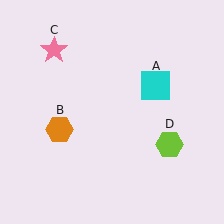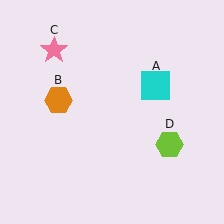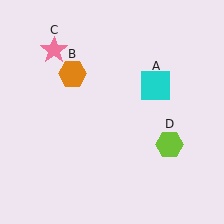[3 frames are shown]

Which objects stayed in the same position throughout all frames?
Cyan square (object A) and pink star (object C) and lime hexagon (object D) remained stationary.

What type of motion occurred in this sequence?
The orange hexagon (object B) rotated clockwise around the center of the scene.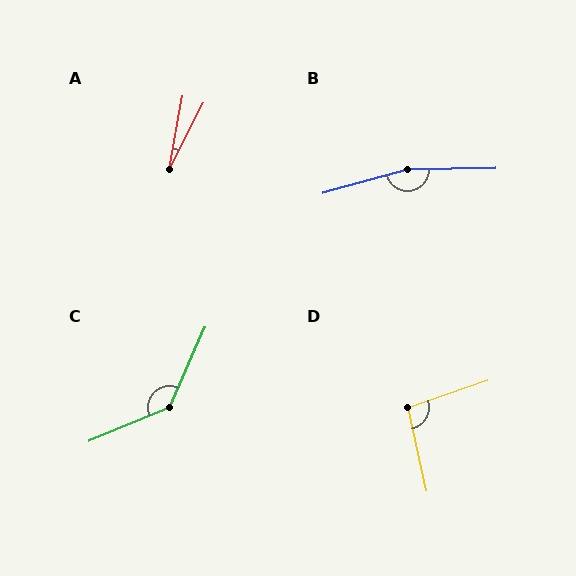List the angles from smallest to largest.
A (17°), D (97°), C (137°), B (165°).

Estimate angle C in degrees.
Approximately 137 degrees.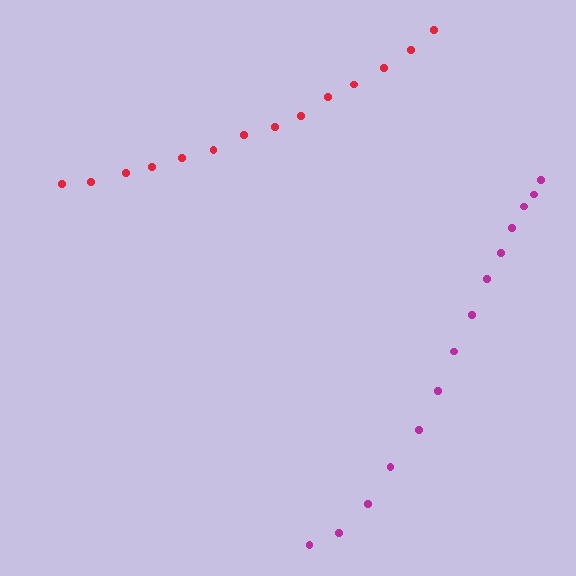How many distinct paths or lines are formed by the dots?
There are 2 distinct paths.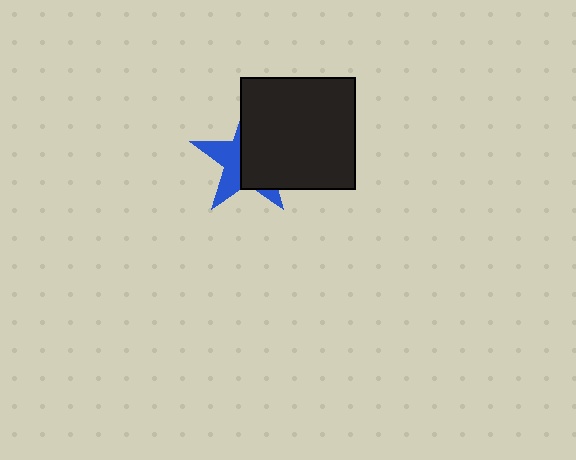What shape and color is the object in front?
The object in front is a black rectangle.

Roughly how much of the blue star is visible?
A small part of it is visible (roughly 41%).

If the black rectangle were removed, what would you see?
You would see the complete blue star.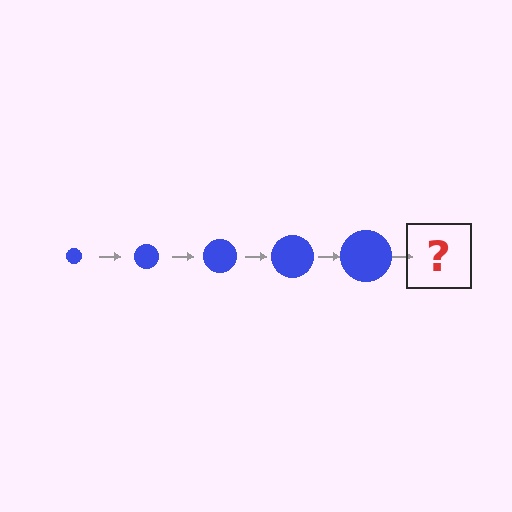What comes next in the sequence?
The next element should be a blue circle, larger than the previous one.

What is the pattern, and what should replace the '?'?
The pattern is that the circle gets progressively larger each step. The '?' should be a blue circle, larger than the previous one.